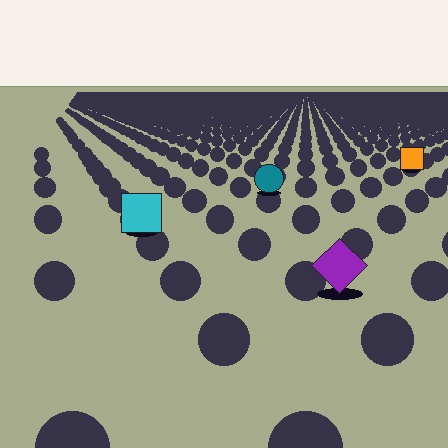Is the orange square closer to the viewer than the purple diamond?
No. The purple diamond is closer — you can tell from the texture gradient: the ground texture is coarser near it.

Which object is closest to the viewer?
The purple diamond is closest. The texture marks near it are larger and more spread out.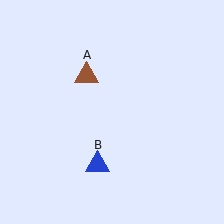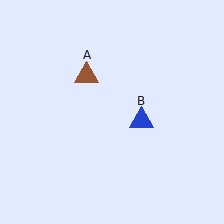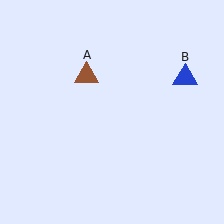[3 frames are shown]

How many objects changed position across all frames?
1 object changed position: blue triangle (object B).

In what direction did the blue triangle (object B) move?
The blue triangle (object B) moved up and to the right.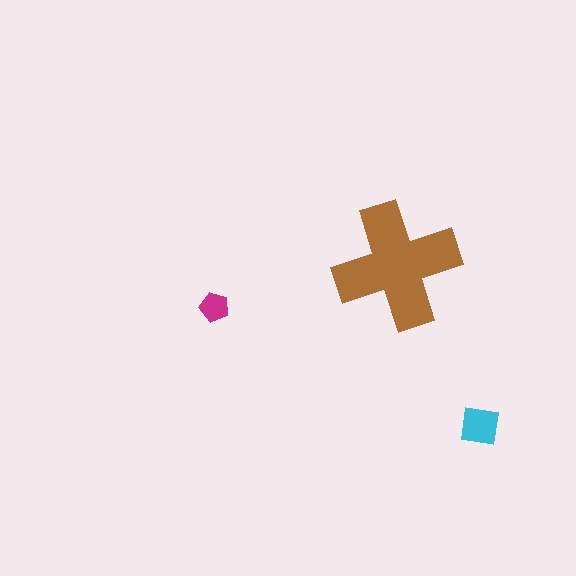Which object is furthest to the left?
The magenta pentagon is leftmost.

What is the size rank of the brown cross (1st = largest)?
1st.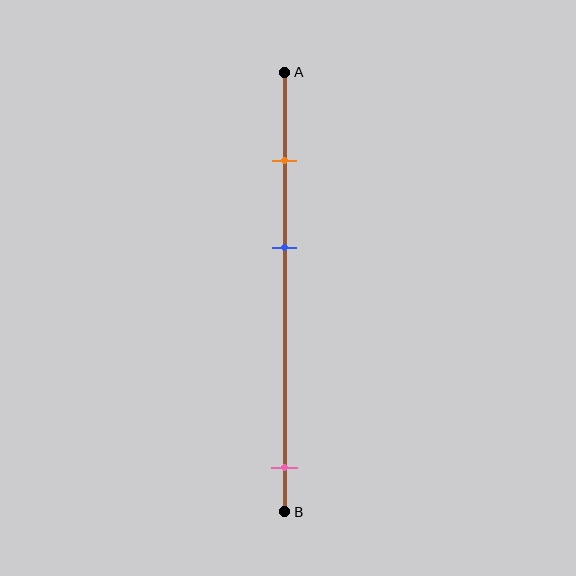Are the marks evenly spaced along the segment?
No, the marks are not evenly spaced.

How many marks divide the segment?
There are 3 marks dividing the segment.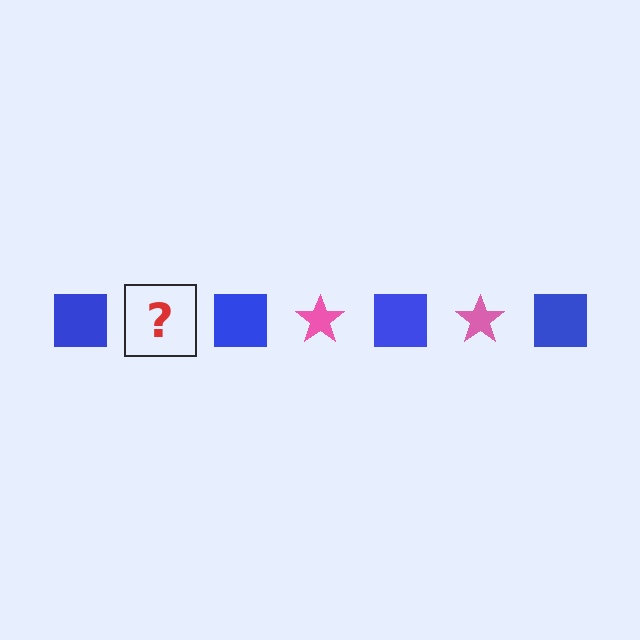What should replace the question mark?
The question mark should be replaced with a pink star.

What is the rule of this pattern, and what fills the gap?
The rule is that the pattern alternates between blue square and pink star. The gap should be filled with a pink star.